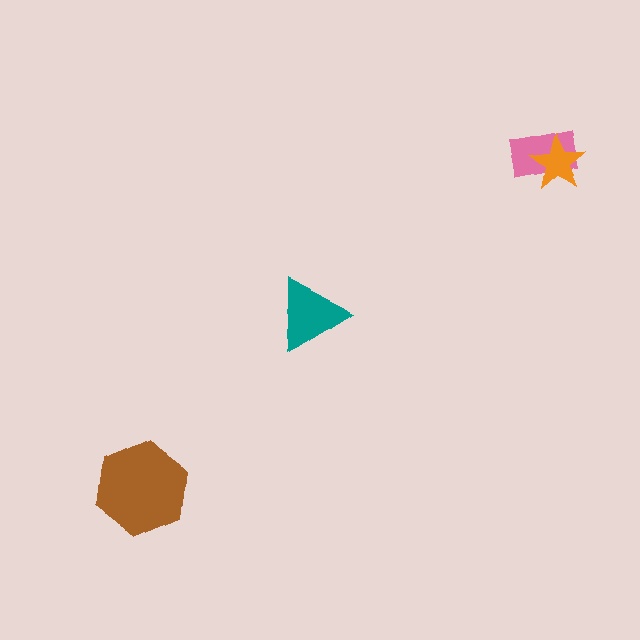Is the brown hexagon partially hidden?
No, no other shape covers it.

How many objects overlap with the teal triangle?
0 objects overlap with the teal triangle.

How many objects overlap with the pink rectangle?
1 object overlaps with the pink rectangle.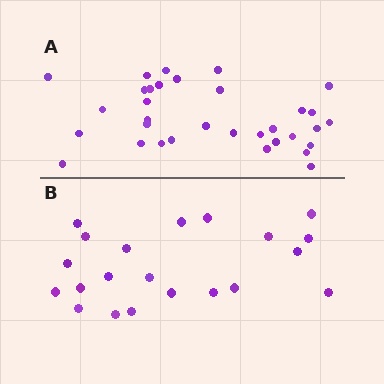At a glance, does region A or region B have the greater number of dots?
Region A (the top region) has more dots.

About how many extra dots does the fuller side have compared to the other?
Region A has roughly 12 or so more dots than region B.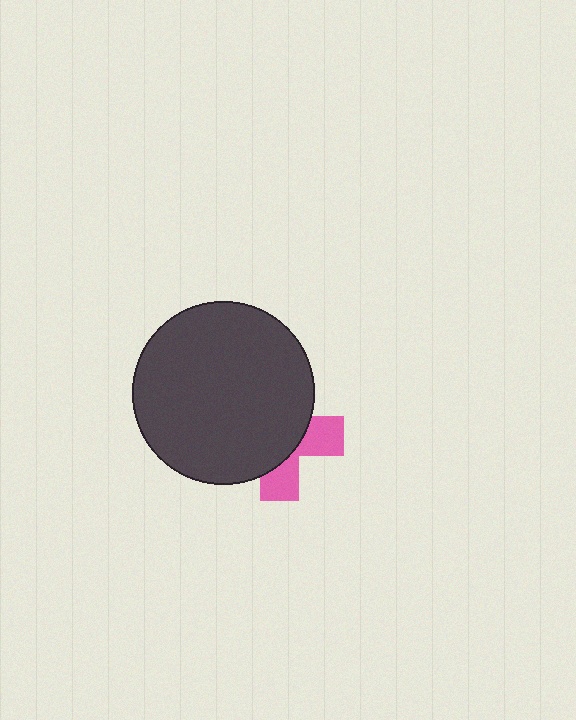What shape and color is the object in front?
The object in front is a dark gray circle.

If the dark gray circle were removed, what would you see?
You would see the complete pink cross.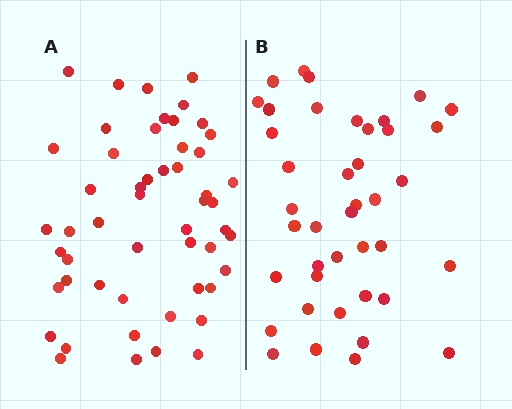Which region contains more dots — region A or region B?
Region A (the left region) has more dots.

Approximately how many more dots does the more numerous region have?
Region A has roughly 12 or so more dots than region B.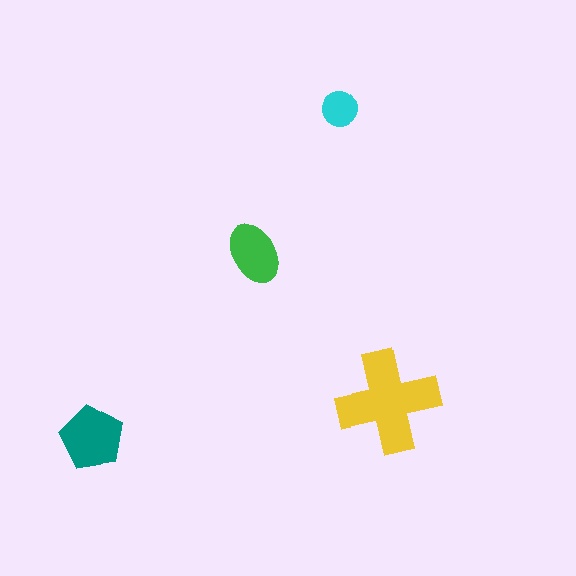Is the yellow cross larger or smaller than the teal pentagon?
Larger.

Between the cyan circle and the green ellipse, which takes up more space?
The green ellipse.